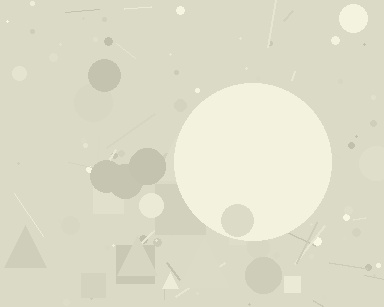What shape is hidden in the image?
A circle is hidden in the image.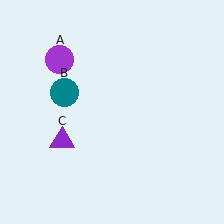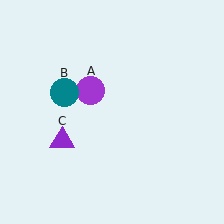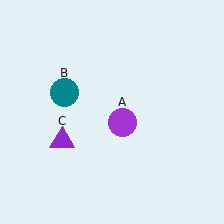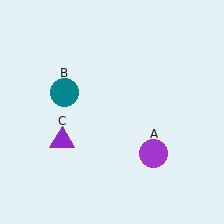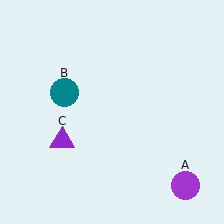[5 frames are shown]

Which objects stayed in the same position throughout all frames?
Teal circle (object B) and purple triangle (object C) remained stationary.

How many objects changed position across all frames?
1 object changed position: purple circle (object A).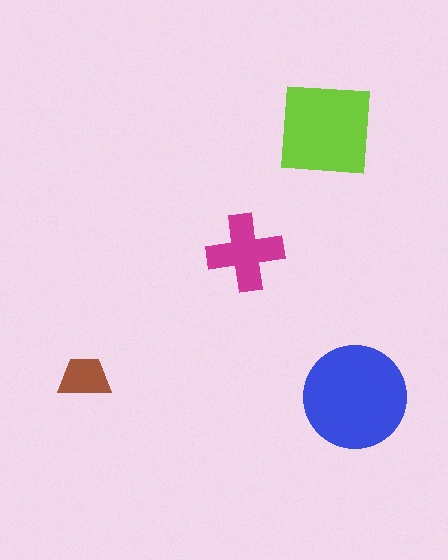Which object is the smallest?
The brown trapezoid.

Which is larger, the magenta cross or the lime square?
The lime square.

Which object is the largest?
The blue circle.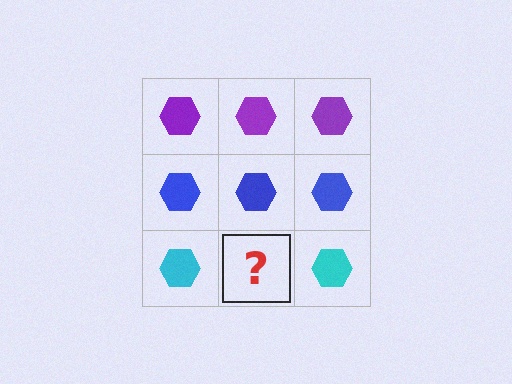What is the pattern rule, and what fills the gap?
The rule is that each row has a consistent color. The gap should be filled with a cyan hexagon.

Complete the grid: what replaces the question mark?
The question mark should be replaced with a cyan hexagon.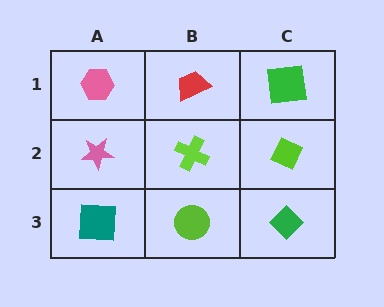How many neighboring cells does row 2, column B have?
4.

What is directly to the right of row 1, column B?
A green square.